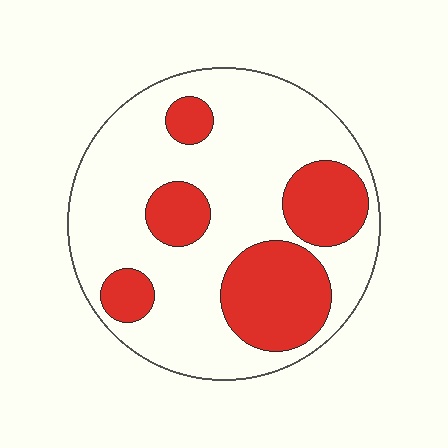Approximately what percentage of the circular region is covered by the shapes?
Approximately 30%.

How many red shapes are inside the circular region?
5.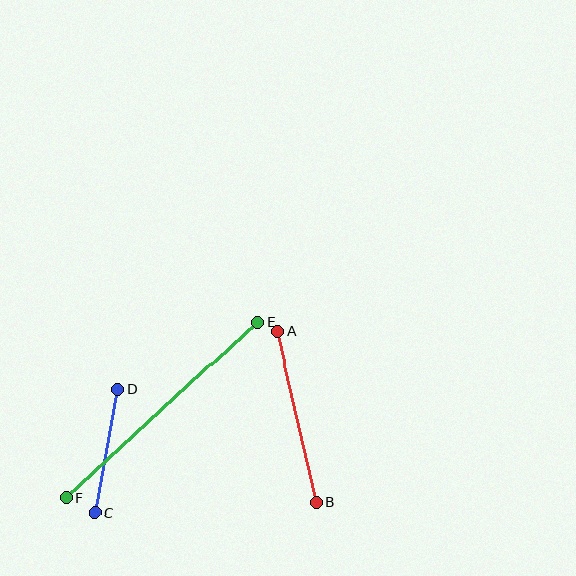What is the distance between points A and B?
The distance is approximately 175 pixels.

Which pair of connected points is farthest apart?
Points E and F are farthest apart.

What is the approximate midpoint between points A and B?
The midpoint is at approximately (297, 417) pixels.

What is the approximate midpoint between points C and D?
The midpoint is at approximately (106, 451) pixels.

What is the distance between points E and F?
The distance is approximately 260 pixels.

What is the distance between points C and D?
The distance is approximately 126 pixels.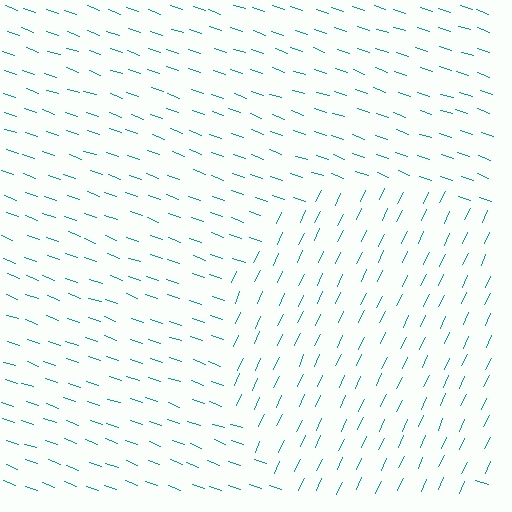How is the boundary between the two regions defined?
The boundary is defined purely by a change in line orientation (approximately 84 degrees difference). All lines are the same color and thickness.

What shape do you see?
I see a circle.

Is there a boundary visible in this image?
Yes, there is a texture boundary formed by a change in line orientation.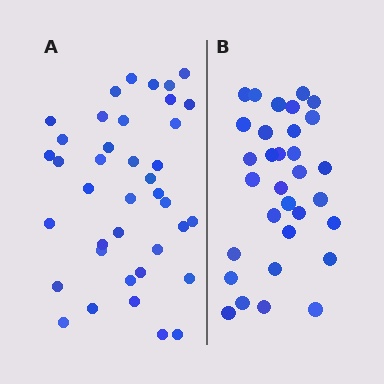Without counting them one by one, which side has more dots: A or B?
Region A (the left region) has more dots.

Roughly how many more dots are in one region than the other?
Region A has roughly 8 or so more dots than region B.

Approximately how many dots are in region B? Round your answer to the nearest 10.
About 30 dots. (The exact count is 32, which rounds to 30.)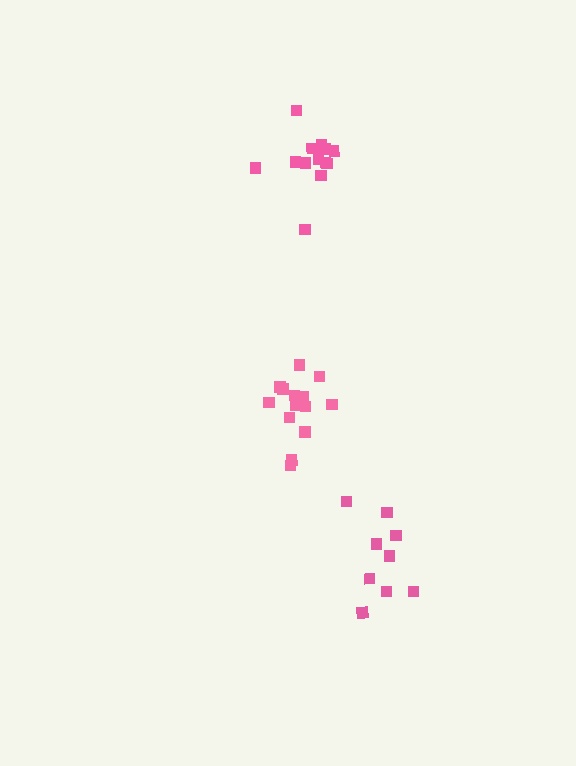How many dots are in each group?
Group 1: 9 dots, Group 2: 14 dots, Group 3: 14 dots (37 total).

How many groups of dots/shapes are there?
There are 3 groups.